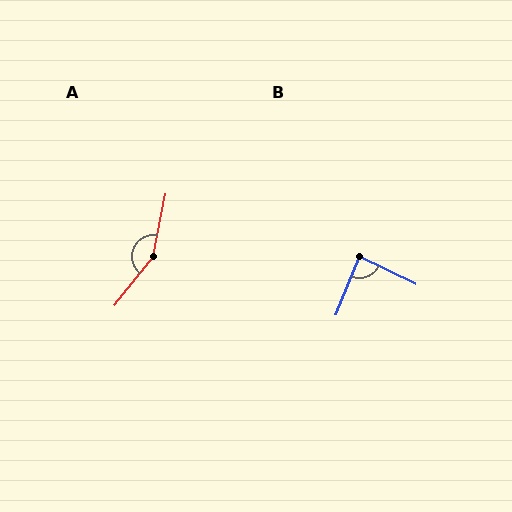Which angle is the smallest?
B, at approximately 85 degrees.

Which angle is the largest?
A, at approximately 152 degrees.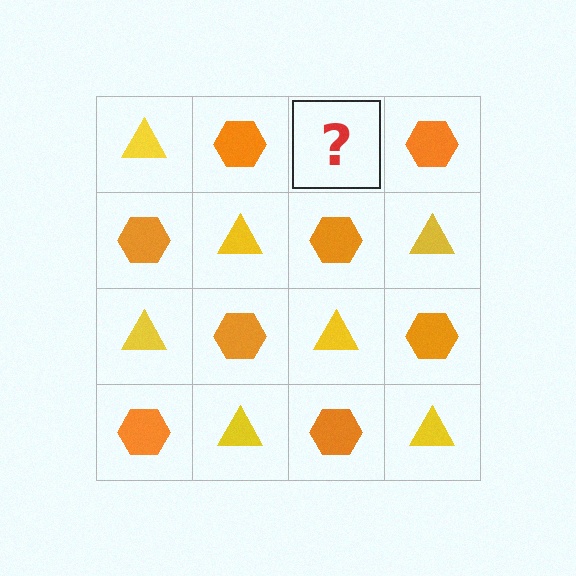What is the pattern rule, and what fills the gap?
The rule is that it alternates yellow triangle and orange hexagon in a checkerboard pattern. The gap should be filled with a yellow triangle.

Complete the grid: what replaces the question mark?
The question mark should be replaced with a yellow triangle.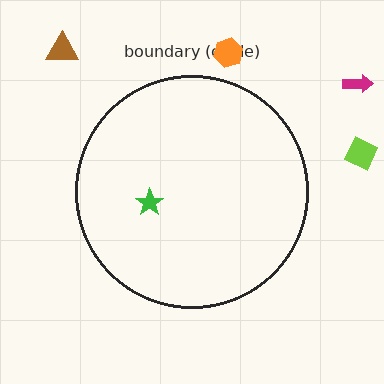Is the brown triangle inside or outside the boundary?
Outside.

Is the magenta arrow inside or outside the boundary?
Outside.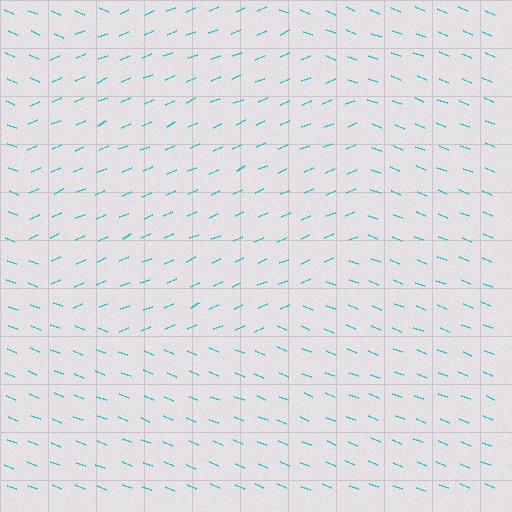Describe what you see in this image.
The image is filled with small cyan line segments. A circle region in the image has lines oriented differently from the surrounding lines, creating a visible texture boundary.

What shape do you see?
I see a circle.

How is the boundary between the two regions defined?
The boundary is defined purely by a change in line orientation (approximately 45 degrees difference). All lines are the same color and thickness.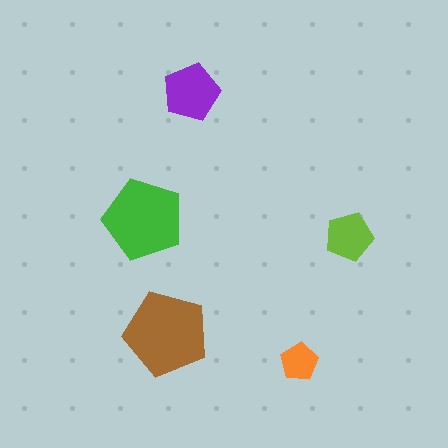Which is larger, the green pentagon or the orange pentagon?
The green one.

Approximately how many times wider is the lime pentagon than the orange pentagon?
About 1.5 times wider.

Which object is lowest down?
The orange pentagon is bottommost.